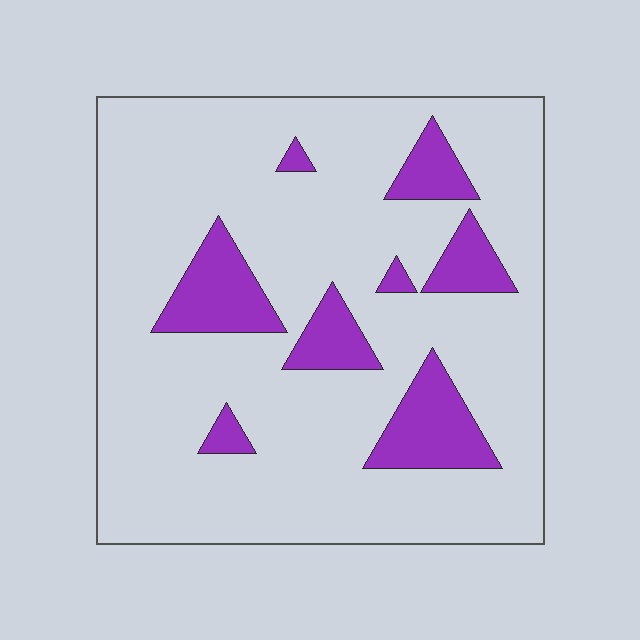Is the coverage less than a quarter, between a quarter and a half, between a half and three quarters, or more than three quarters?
Less than a quarter.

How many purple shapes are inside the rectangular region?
8.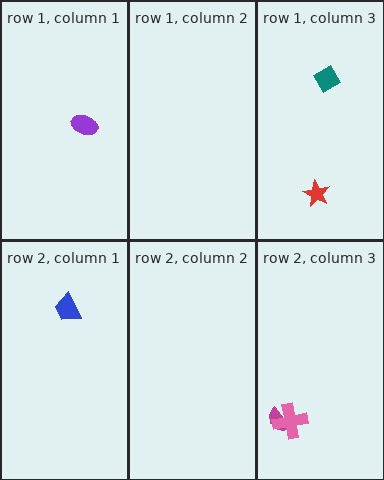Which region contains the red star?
The row 1, column 3 region.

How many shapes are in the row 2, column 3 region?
2.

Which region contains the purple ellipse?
The row 1, column 1 region.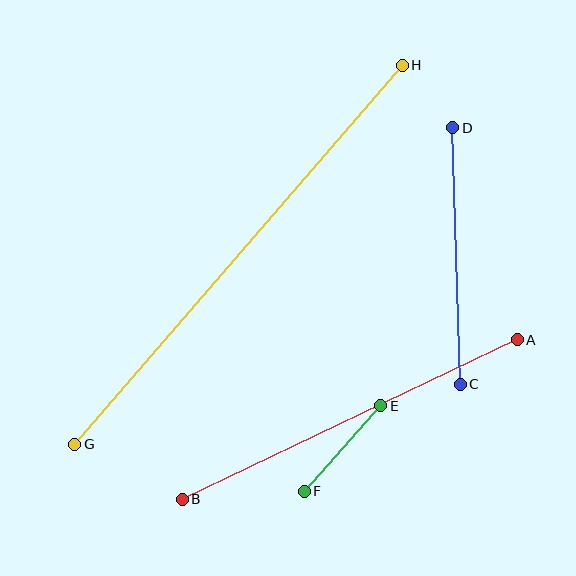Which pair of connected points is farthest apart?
Points G and H are farthest apart.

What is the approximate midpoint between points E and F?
The midpoint is at approximately (342, 449) pixels.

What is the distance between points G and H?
The distance is approximately 501 pixels.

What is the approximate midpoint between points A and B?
The midpoint is at approximately (350, 420) pixels.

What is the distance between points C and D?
The distance is approximately 256 pixels.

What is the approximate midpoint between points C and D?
The midpoint is at approximately (457, 256) pixels.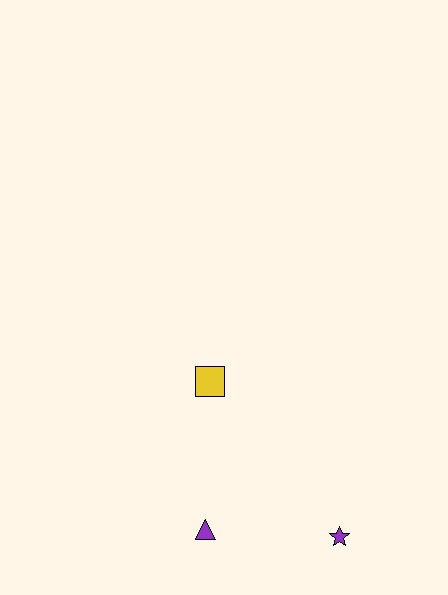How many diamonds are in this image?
There are no diamonds.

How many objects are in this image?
There are 3 objects.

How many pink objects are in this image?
There are no pink objects.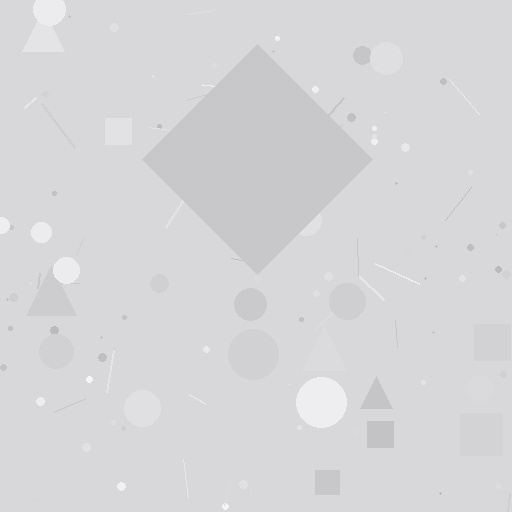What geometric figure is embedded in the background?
A diamond is embedded in the background.